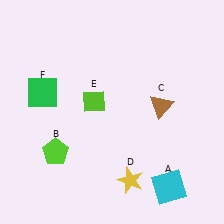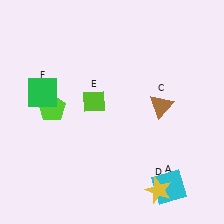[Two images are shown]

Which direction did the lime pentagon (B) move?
The lime pentagon (B) moved up.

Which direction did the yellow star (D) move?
The yellow star (D) moved right.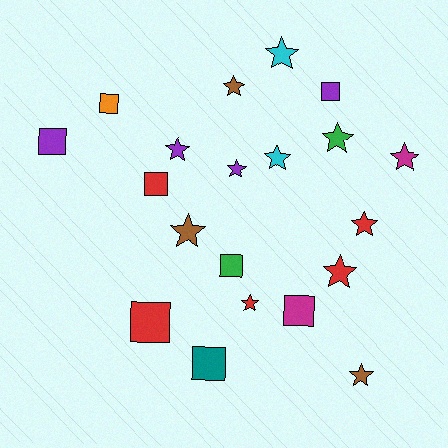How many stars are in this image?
There are 12 stars.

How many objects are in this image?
There are 20 objects.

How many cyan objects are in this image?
There are 2 cyan objects.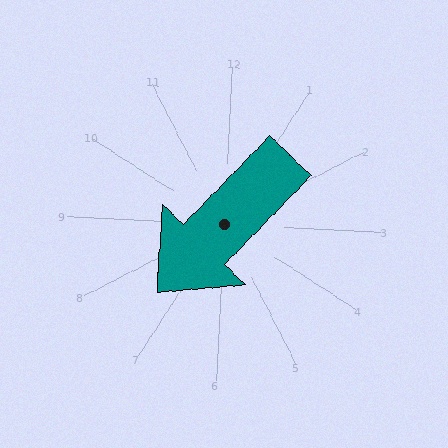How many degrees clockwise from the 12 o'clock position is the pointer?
Approximately 221 degrees.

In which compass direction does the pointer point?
Southwest.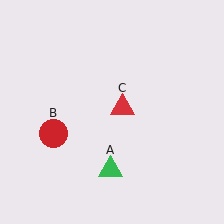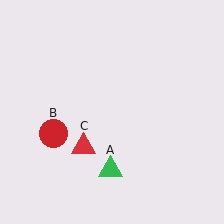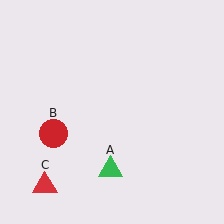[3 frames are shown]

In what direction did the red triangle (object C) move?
The red triangle (object C) moved down and to the left.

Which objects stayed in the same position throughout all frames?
Green triangle (object A) and red circle (object B) remained stationary.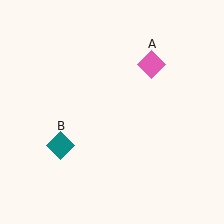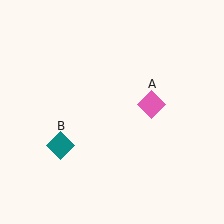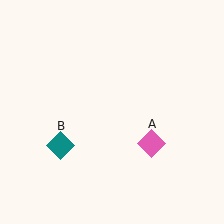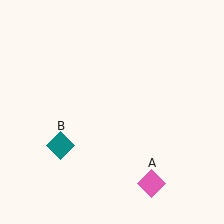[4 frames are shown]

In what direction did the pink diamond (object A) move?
The pink diamond (object A) moved down.